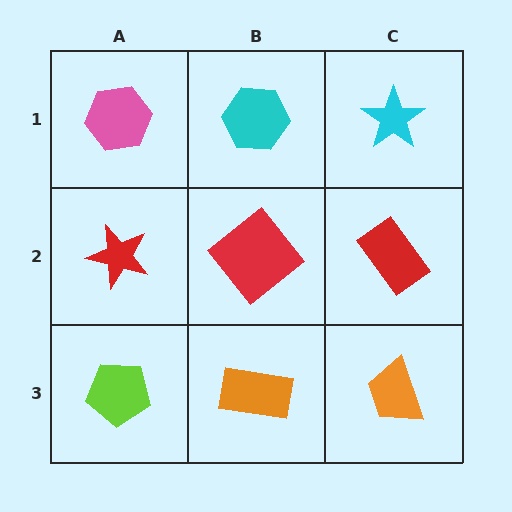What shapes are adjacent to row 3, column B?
A red diamond (row 2, column B), a lime pentagon (row 3, column A), an orange trapezoid (row 3, column C).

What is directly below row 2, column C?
An orange trapezoid.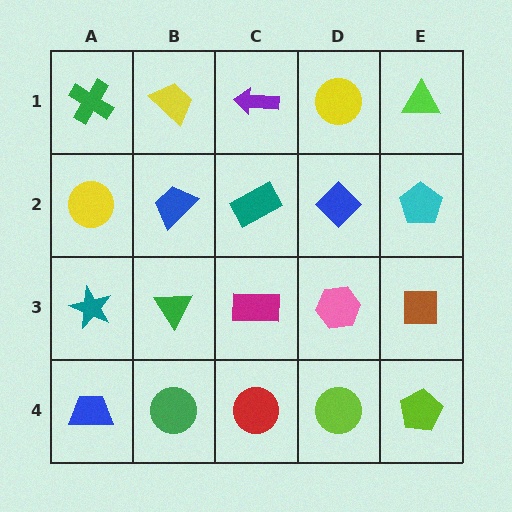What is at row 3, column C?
A magenta rectangle.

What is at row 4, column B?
A green circle.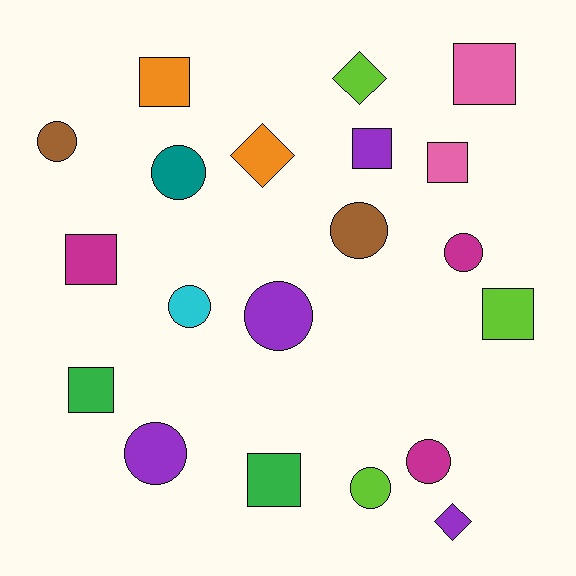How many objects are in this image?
There are 20 objects.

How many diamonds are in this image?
There are 3 diamonds.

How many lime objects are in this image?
There are 3 lime objects.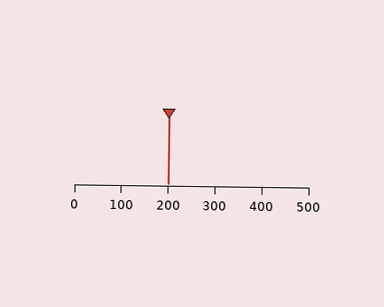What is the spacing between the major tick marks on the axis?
The major ticks are spaced 100 apart.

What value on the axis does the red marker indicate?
The marker indicates approximately 200.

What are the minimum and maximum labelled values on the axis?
The axis runs from 0 to 500.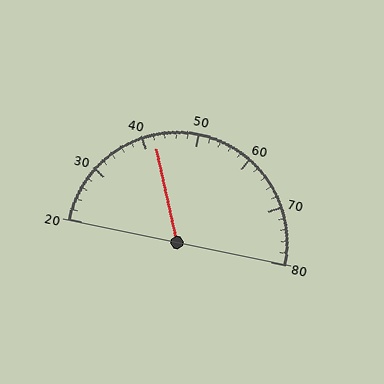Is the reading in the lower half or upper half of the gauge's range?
The reading is in the lower half of the range (20 to 80).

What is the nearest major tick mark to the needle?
The nearest major tick mark is 40.